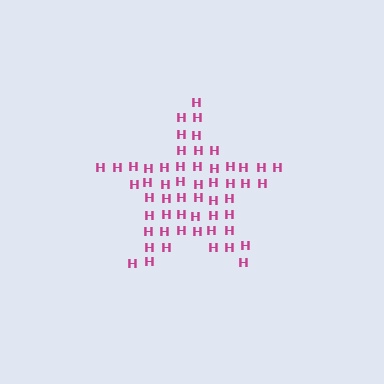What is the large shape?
The large shape is a star.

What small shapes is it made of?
It is made of small letter H's.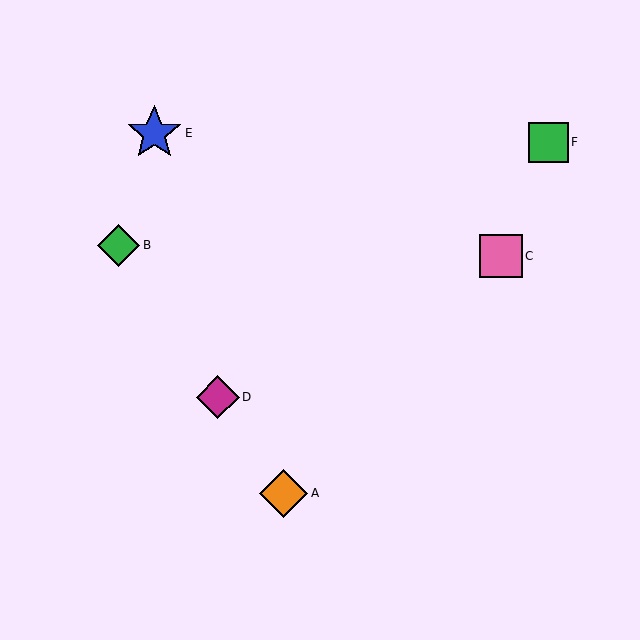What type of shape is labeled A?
Shape A is an orange diamond.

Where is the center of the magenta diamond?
The center of the magenta diamond is at (218, 397).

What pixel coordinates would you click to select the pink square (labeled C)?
Click at (501, 256) to select the pink square C.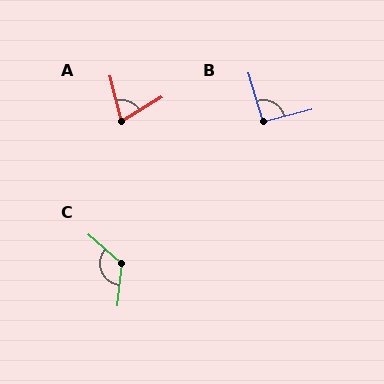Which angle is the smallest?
A, at approximately 73 degrees.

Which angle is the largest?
C, at approximately 125 degrees.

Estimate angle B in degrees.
Approximately 93 degrees.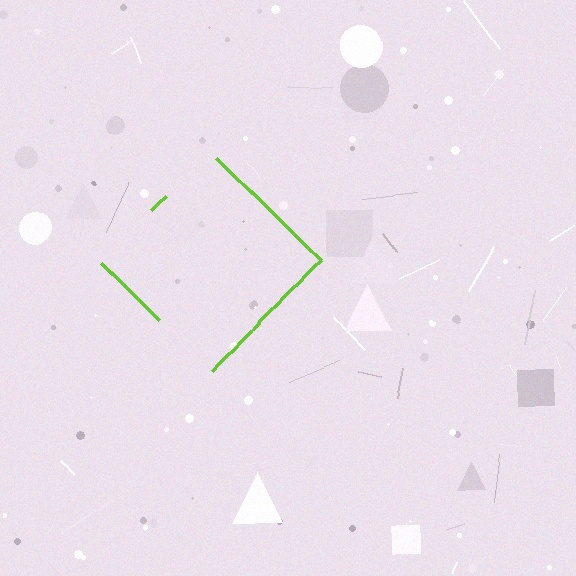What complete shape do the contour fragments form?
The contour fragments form a diamond.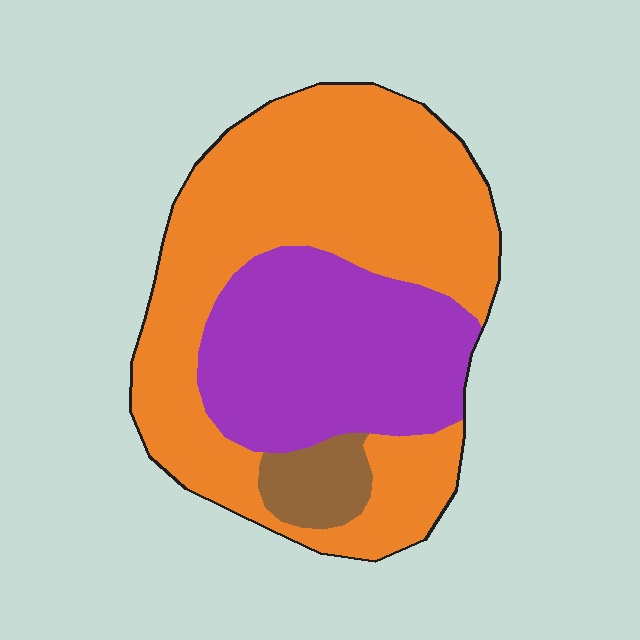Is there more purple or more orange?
Orange.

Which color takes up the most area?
Orange, at roughly 60%.